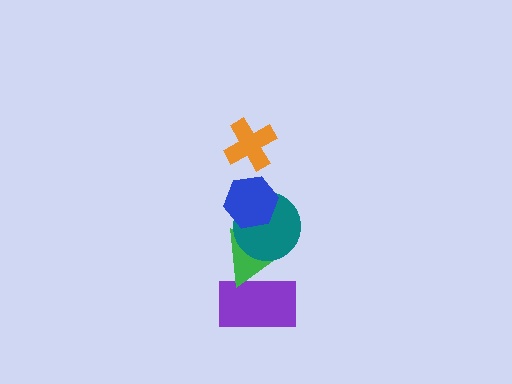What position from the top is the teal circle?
The teal circle is 3rd from the top.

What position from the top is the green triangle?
The green triangle is 4th from the top.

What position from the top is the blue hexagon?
The blue hexagon is 2nd from the top.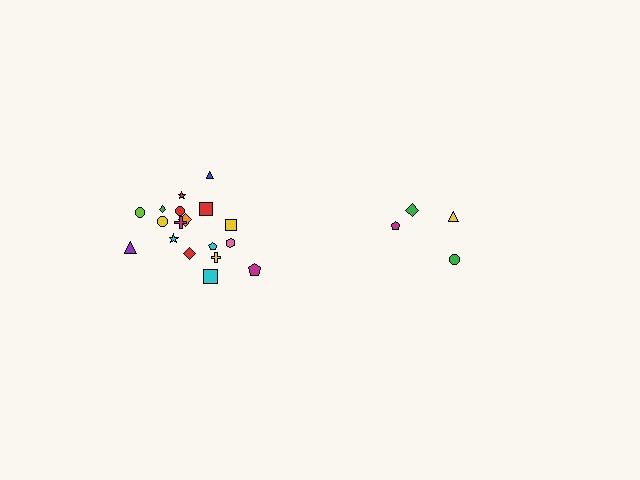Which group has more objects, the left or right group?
The left group.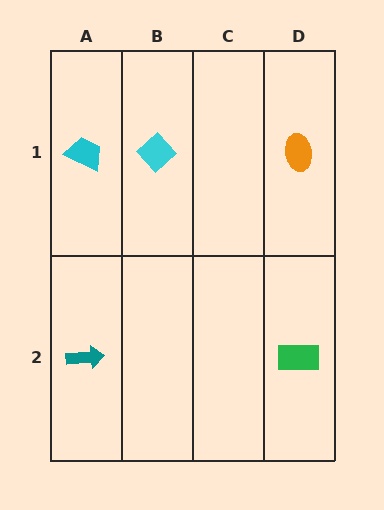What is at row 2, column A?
A teal arrow.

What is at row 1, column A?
A cyan trapezoid.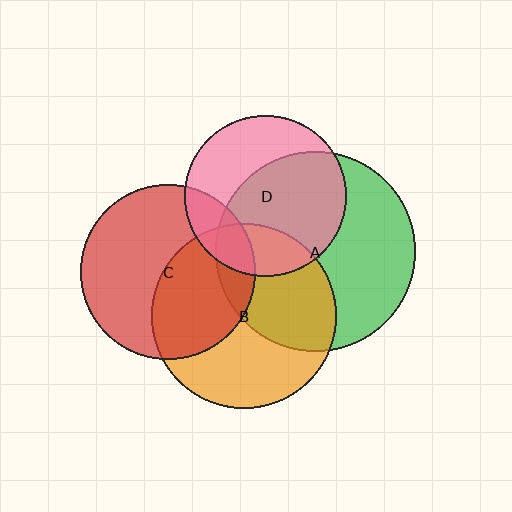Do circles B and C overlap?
Yes.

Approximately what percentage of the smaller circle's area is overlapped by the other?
Approximately 45%.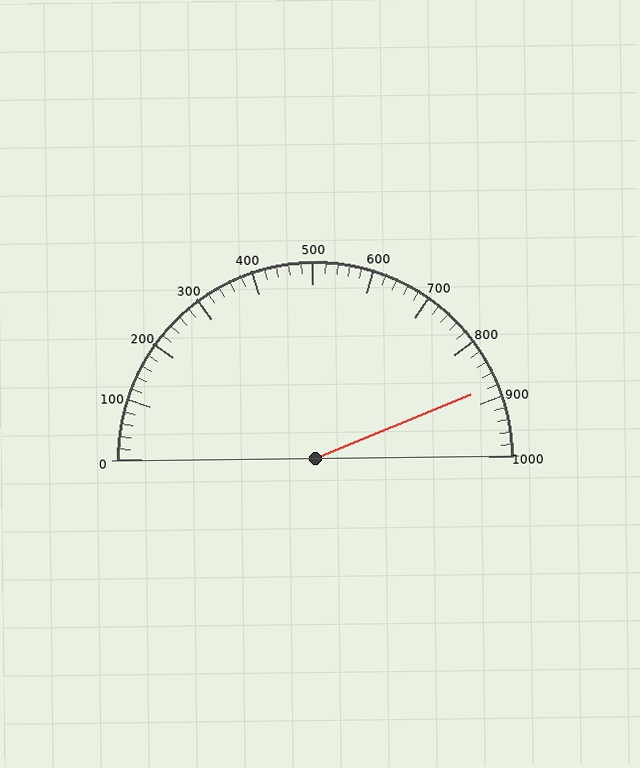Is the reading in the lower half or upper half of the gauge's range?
The reading is in the upper half of the range (0 to 1000).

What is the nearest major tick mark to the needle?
The nearest major tick mark is 900.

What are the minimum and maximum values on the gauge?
The gauge ranges from 0 to 1000.